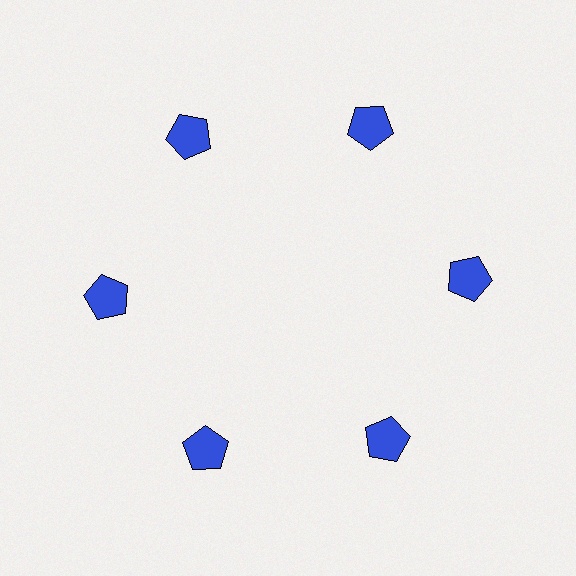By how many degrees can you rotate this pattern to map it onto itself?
The pattern maps onto itself every 60 degrees of rotation.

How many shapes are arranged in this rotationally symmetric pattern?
There are 6 shapes, arranged in 6 groups of 1.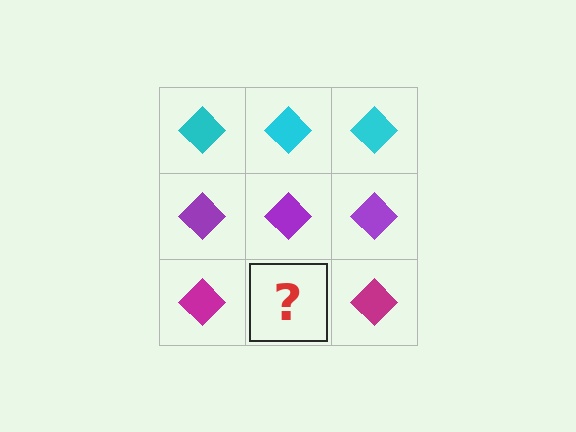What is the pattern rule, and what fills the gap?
The rule is that each row has a consistent color. The gap should be filled with a magenta diamond.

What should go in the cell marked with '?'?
The missing cell should contain a magenta diamond.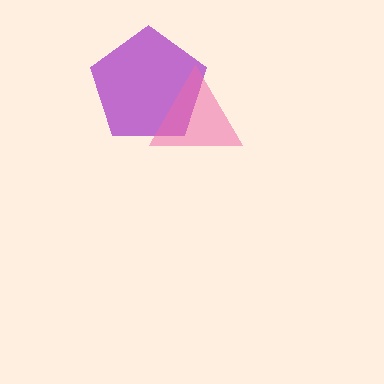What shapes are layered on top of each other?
The layered shapes are: a purple pentagon, a pink triangle.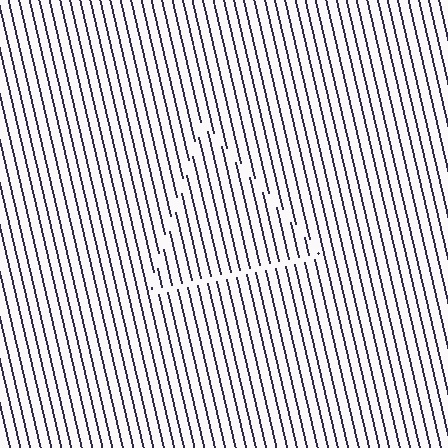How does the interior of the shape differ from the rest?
The interior of the shape contains the same grating, shifted by half a period — the contour is defined by the phase discontinuity where line-ends from the inner and outer gratings abut.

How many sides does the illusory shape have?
3 sides — the line-ends trace a triangle.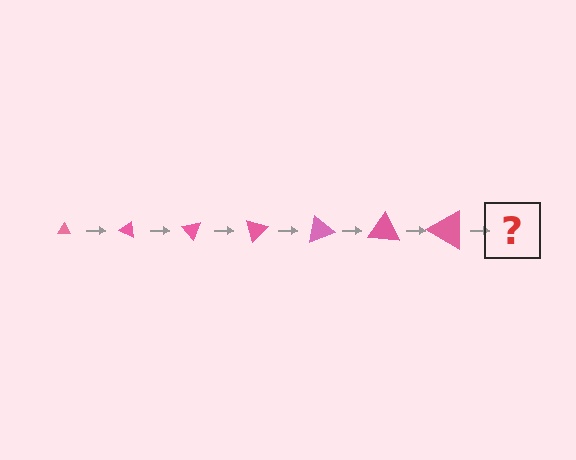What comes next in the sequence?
The next element should be a triangle, larger than the previous one and rotated 175 degrees from the start.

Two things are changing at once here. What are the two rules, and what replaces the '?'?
The two rules are that the triangle grows larger each step and it rotates 25 degrees each step. The '?' should be a triangle, larger than the previous one and rotated 175 degrees from the start.